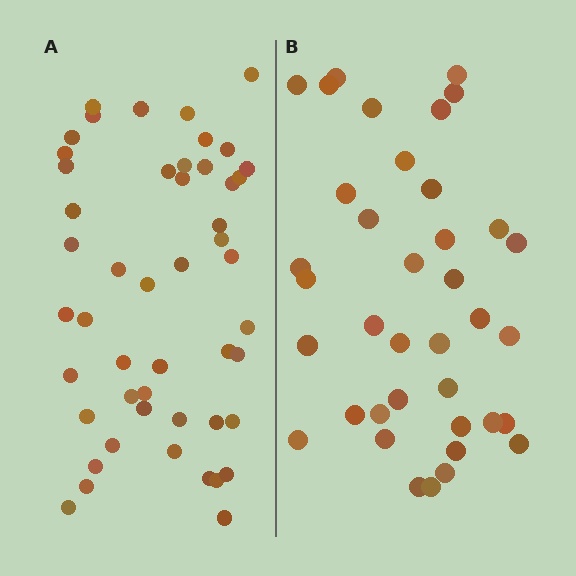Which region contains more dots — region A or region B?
Region A (the left region) has more dots.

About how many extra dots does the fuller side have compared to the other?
Region A has roughly 12 or so more dots than region B.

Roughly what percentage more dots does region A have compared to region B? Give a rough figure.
About 30% more.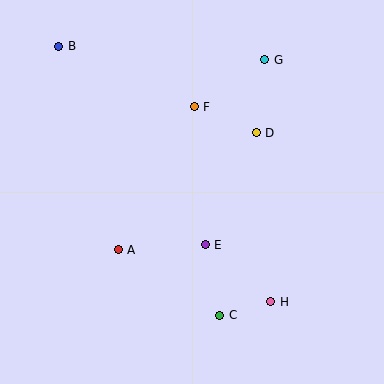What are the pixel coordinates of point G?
Point G is at (265, 60).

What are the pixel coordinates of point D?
Point D is at (256, 133).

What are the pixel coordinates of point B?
Point B is at (59, 46).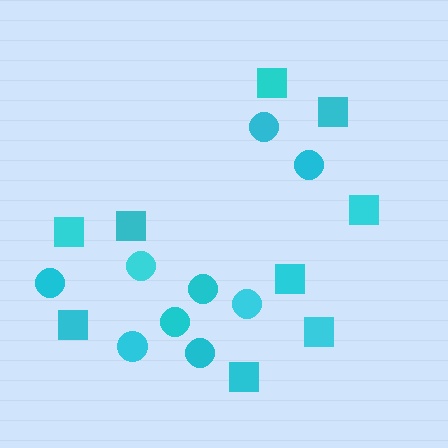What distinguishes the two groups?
There are 2 groups: one group of squares (9) and one group of circles (9).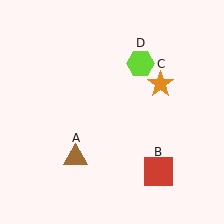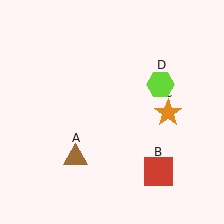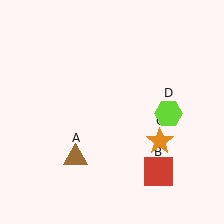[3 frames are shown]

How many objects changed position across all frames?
2 objects changed position: orange star (object C), lime hexagon (object D).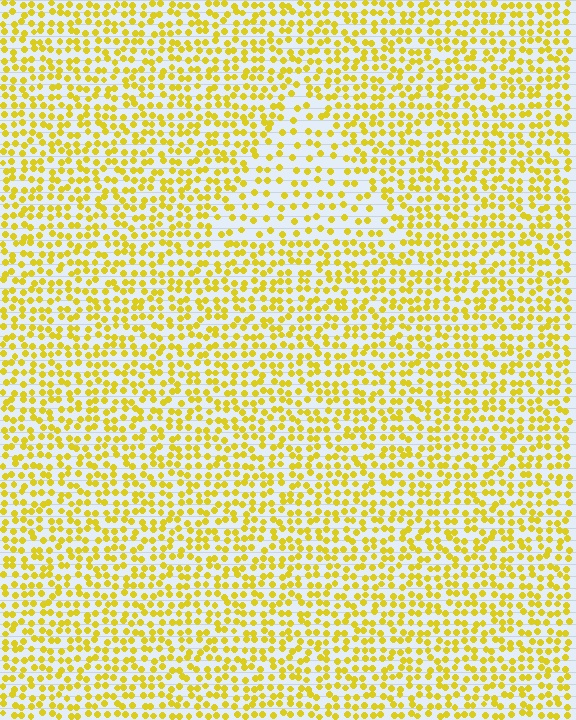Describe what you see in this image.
The image contains small yellow elements arranged at two different densities. A triangle-shaped region is visible where the elements are less densely packed than the surrounding area.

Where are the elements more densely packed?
The elements are more densely packed outside the triangle boundary.